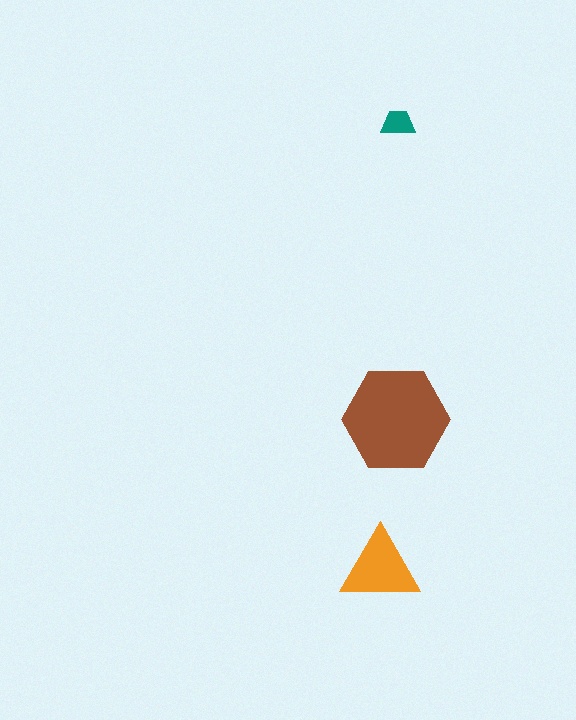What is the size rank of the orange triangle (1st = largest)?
2nd.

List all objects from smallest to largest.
The teal trapezoid, the orange triangle, the brown hexagon.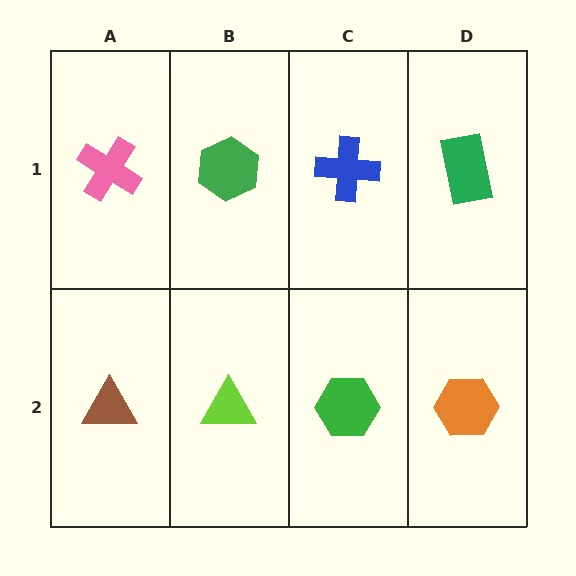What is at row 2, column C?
A green hexagon.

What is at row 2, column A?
A brown triangle.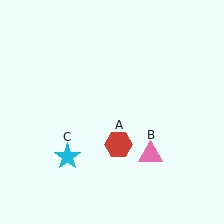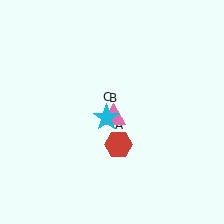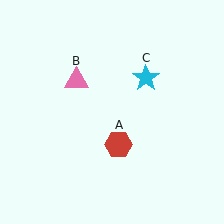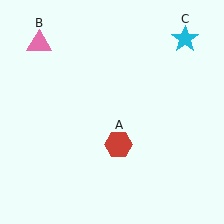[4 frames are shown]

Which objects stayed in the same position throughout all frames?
Red hexagon (object A) remained stationary.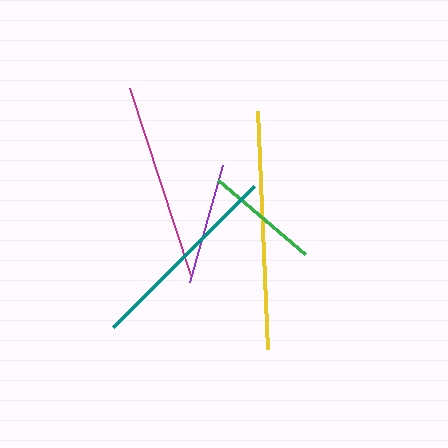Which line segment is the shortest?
The green line is the shortest at approximately 114 pixels.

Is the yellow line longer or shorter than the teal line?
The yellow line is longer than the teal line.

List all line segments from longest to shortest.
From longest to shortest: yellow, teal, magenta, purple, green.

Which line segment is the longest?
The yellow line is the longest at approximately 238 pixels.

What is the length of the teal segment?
The teal segment is approximately 200 pixels long.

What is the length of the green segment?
The green segment is approximately 114 pixels long.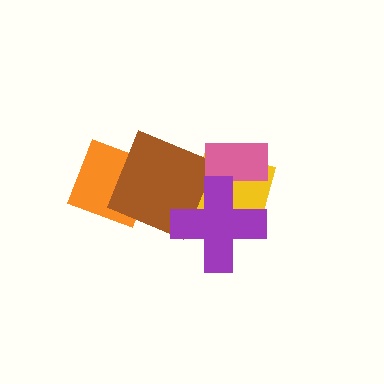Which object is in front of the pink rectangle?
The purple cross is in front of the pink rectangle.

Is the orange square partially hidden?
Yes, it is partially covered by another shape.